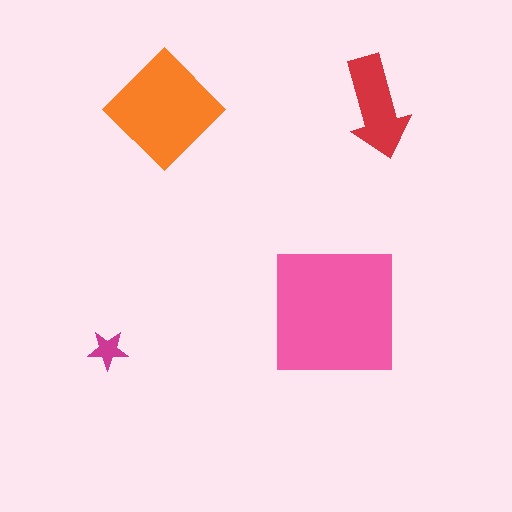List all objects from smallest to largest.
The magenta star, the red arrow, the orange diamond, the pink square.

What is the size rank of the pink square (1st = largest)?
1st.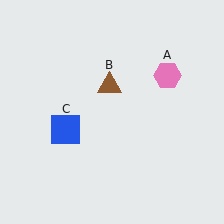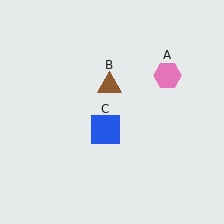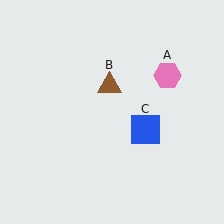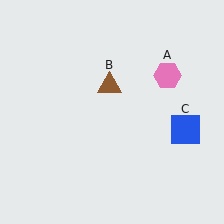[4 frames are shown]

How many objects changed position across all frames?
1 object changed position: blue square (object C).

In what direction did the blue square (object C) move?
The blue square (object C) moved right.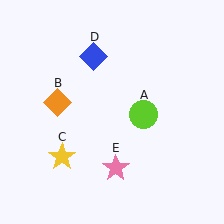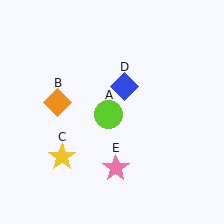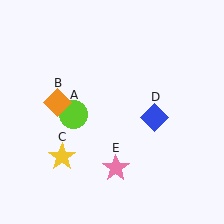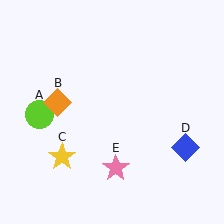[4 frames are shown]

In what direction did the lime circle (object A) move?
The lime circle (object A) moved left.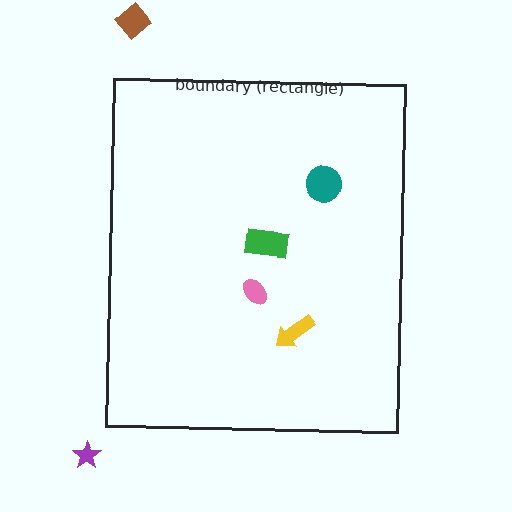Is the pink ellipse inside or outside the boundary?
Inside.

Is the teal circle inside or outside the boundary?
Inside.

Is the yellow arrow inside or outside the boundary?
Inside.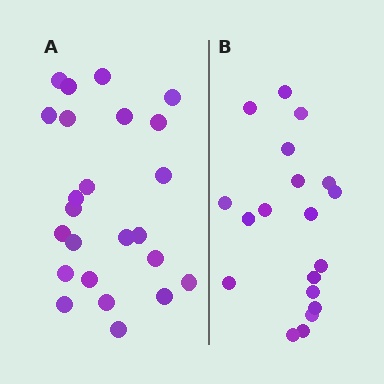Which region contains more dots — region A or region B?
Region A (the left region) has more dots.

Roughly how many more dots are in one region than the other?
Region A has about 5 more dots than region B.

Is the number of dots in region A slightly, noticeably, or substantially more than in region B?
Region A has noticeably more, but not dramatically so. The ratio is roughly 1.3 to 1.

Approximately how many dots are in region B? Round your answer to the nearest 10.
About 20 dots. (The exact count is 19, which rounds to 20.)